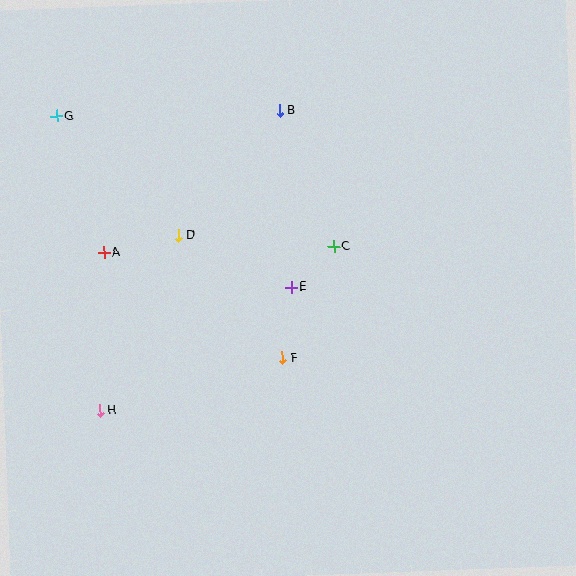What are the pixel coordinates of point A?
Point A is at (104, 253).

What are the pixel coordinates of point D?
Point D is at (178, 235).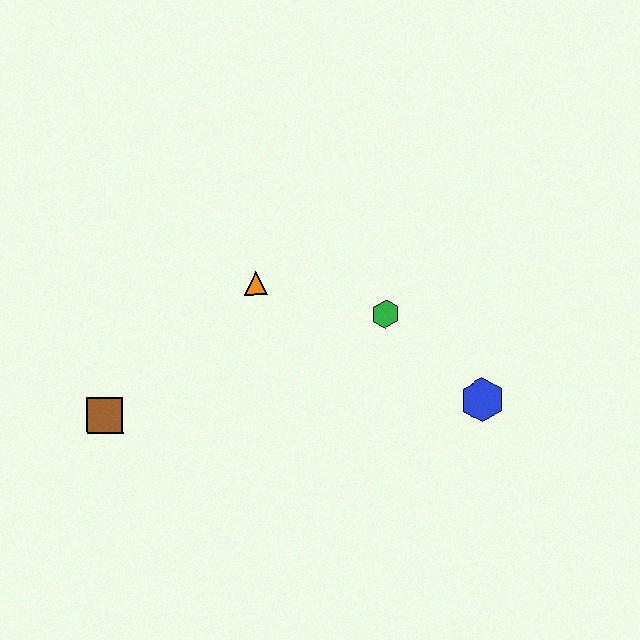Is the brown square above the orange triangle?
No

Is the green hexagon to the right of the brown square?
Yes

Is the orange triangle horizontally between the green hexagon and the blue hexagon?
No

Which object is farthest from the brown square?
The blue hexagon is farthest from the brown square.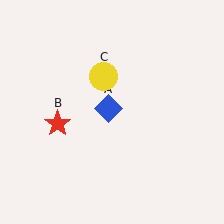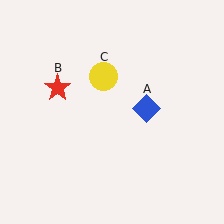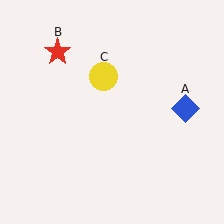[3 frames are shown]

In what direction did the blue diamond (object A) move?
The blue diamond (object A) moved right.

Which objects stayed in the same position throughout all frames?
Yellow circle (object C) remained stationary.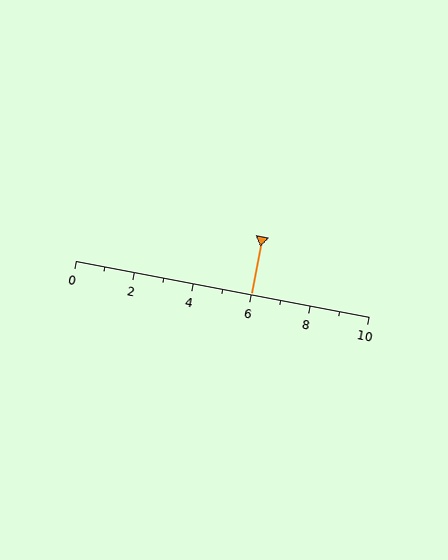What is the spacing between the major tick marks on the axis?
The major ticks are spaced 2 apart.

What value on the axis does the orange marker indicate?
The marker indicates approximately 6.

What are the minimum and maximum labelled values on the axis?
The axis runs from 0 to 10.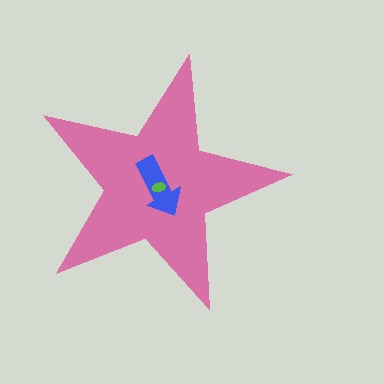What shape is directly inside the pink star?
The blue arrow.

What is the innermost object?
The lime ellipse.